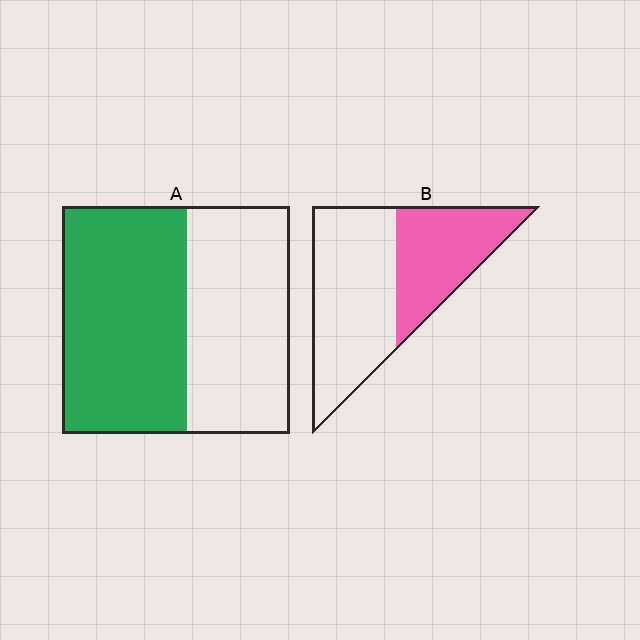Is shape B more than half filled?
No.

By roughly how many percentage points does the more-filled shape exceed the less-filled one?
By roughly 15 percentage points (A over B).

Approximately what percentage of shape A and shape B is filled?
A is approximately 55% and B is approximately 40%.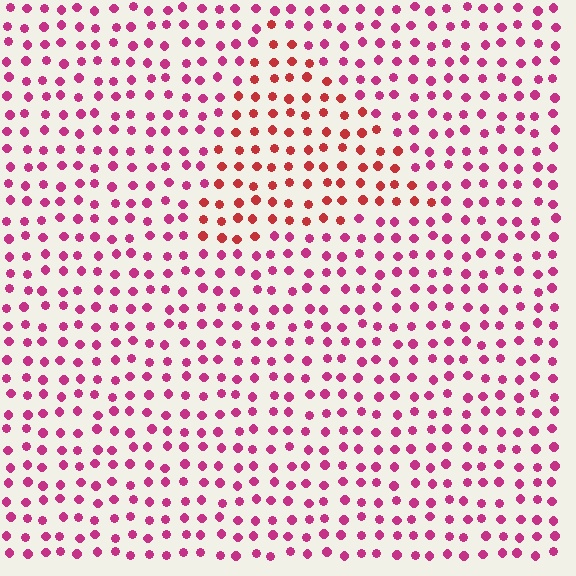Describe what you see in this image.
The image is filled with small magenta elements in a uniform arrangement. A triangle-shaped region is visible where the elements are tinted to a slightly different hue, forming a subtle color boundary.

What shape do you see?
I see a triangle.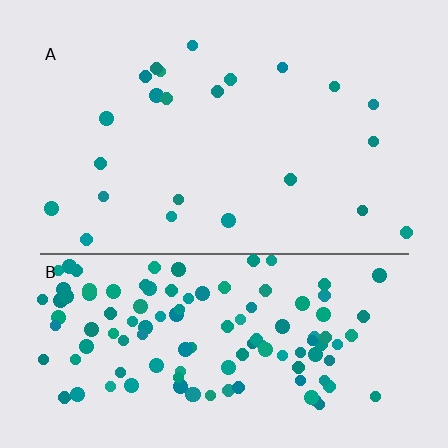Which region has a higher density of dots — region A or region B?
B (the bottom).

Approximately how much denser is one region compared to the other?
Approximately 5.3× — region B over region A.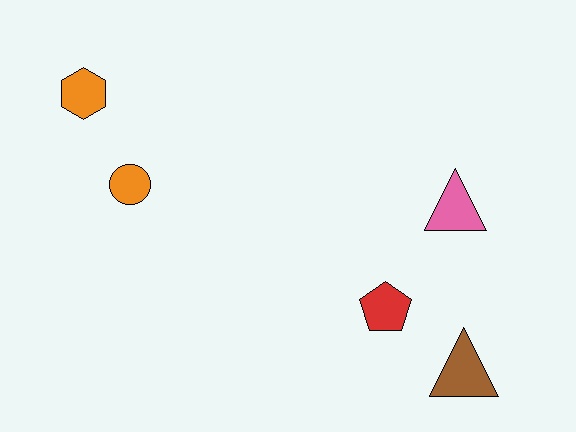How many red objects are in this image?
There is 1 red object.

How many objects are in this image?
There are 5 objects.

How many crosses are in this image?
There are no crosses.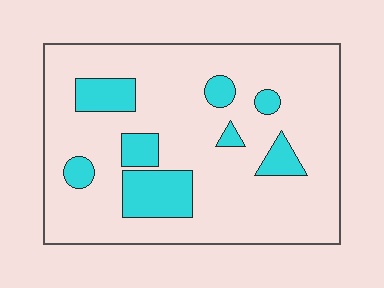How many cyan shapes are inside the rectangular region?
8.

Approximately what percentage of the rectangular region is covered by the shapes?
Approximately 20%.